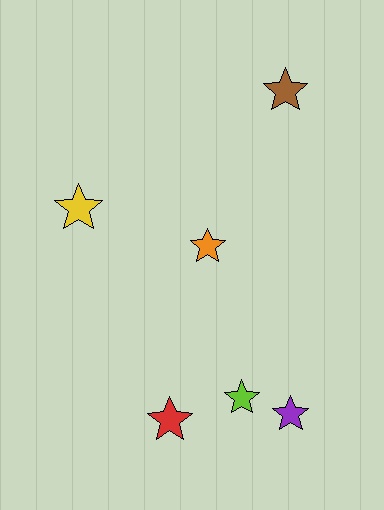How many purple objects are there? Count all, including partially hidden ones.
There is 1 purple object.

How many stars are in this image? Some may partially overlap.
There are 6 stars.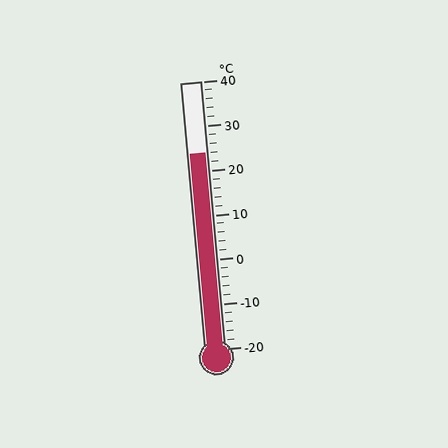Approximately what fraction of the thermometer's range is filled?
The thermometer is filled to approximately 75% of its range.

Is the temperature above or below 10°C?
The temperature is above 10°C.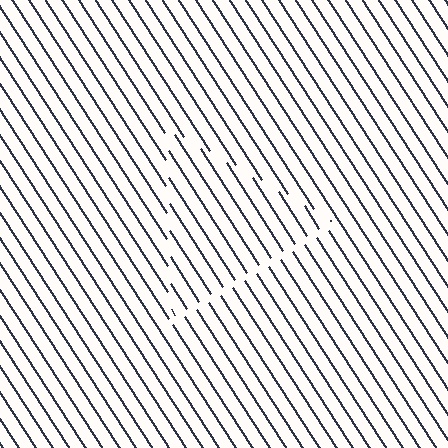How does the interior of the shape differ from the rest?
The interior of the shape contains the same grating, shifted by half a period — the contour is defined by the phase discontinuity where line-ends from the inner and outer gratings abut.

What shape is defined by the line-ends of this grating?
An illusory triangle. The interior of the shape contains the same grating, shifted by half a period — the contour is defined by the phase discontinuity where line-ends from the inner and outer gratings abut.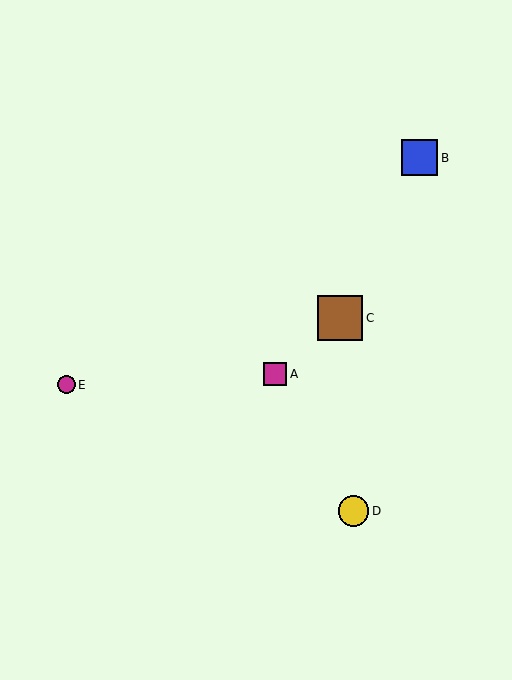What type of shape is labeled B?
Shape B is a blue square.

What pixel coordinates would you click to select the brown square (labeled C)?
Click at (340, 318) to select the brown square C.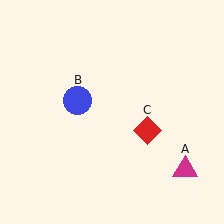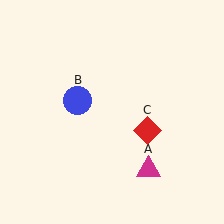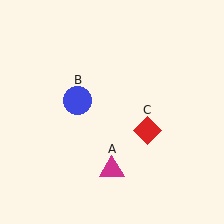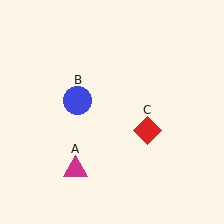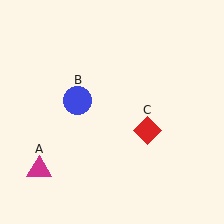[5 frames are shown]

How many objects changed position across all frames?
1 object changed position: magenta triangle (object A).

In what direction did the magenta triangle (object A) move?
The magenta triangle (object A) moved left.